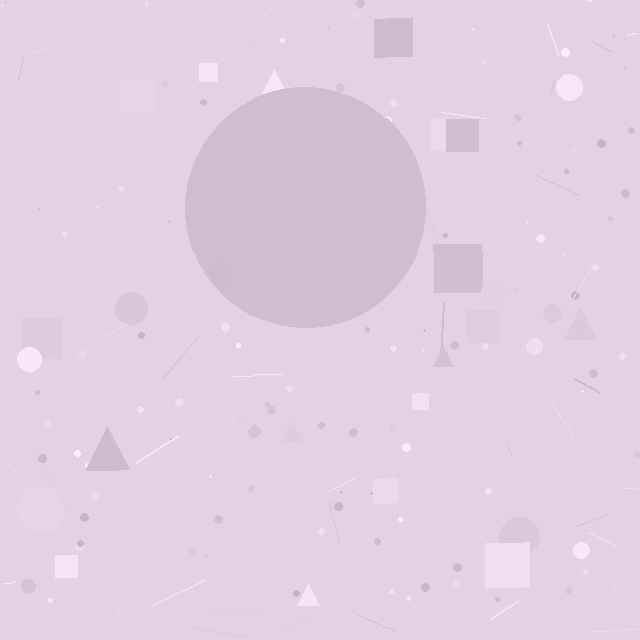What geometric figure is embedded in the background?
A circle is embedded in the background.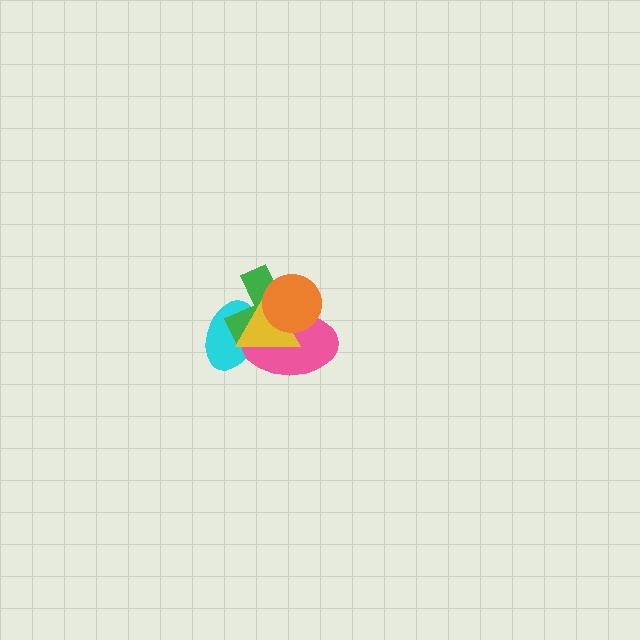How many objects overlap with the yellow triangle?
4 objects overlap with the yellow triangle.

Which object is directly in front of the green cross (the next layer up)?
The pink ellipse is directly in front of the green cross.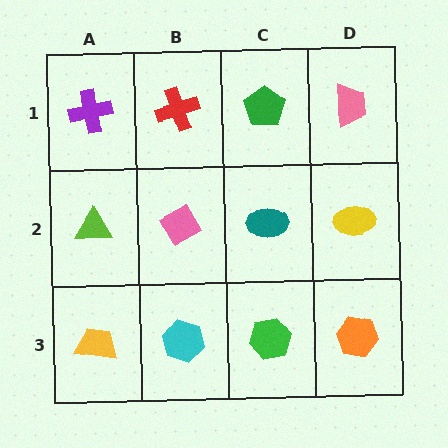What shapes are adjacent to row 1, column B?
A pink diamond (row 2, column B), a purple cross (row 1, column A), a green pentagon (row 1, column C).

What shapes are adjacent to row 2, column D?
A pink trapezoid (row 1, column D), an orange hexagon (row 3, column D), a teal ellipse (row 2, column C).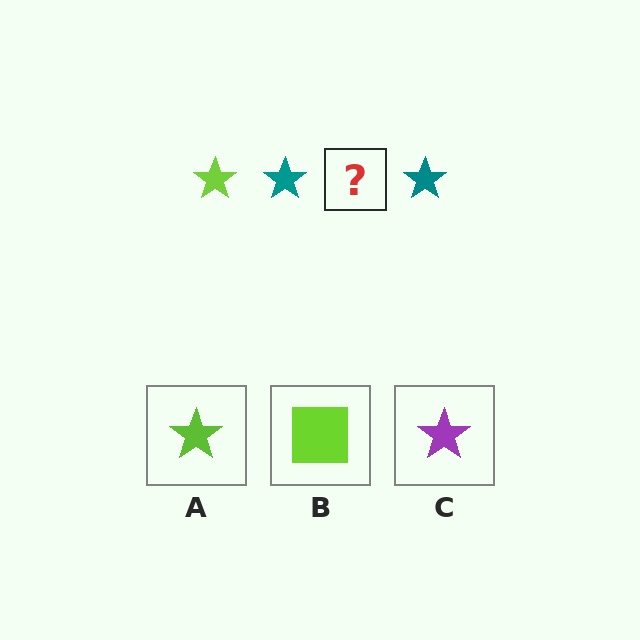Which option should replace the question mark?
Option A.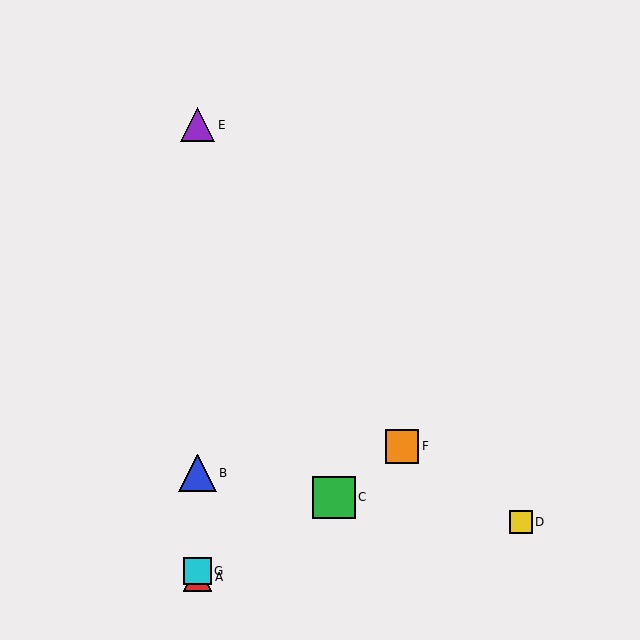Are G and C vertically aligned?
No, G is at x≈198 and C is at x≈334.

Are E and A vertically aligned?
Yes, both are at x≈198.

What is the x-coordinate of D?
Object D is at x≈521.